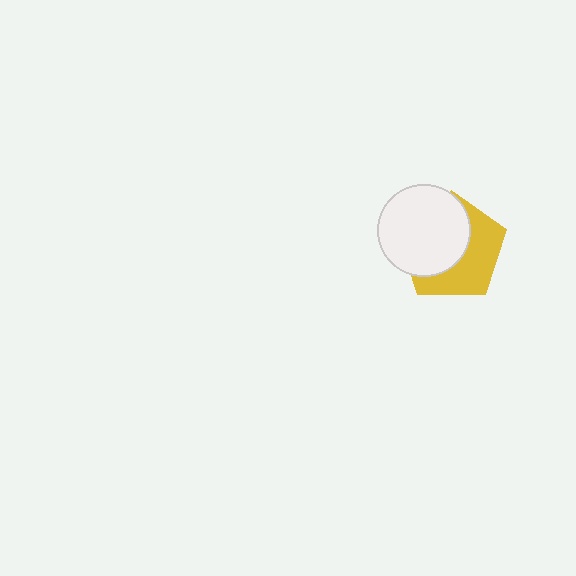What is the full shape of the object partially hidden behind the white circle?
The partially hidden object is a yellow pentagon.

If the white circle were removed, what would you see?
You would see the complete yellow pentagon.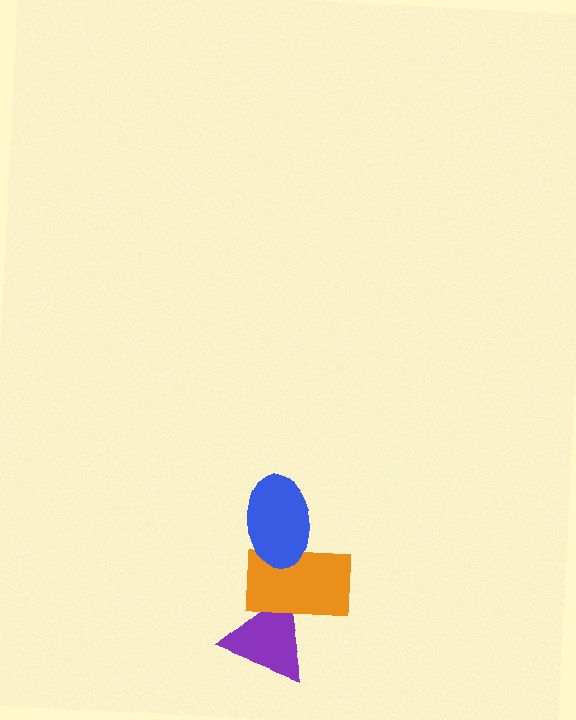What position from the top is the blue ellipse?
The blue ellipse is 1st from the top.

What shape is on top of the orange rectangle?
The blue ellipse is on top of the orange rectangle.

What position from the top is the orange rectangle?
The orange rectangle is 2nd from the top.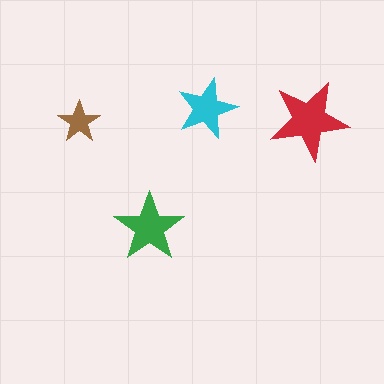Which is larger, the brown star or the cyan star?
The cyan one.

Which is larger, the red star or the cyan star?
The red one.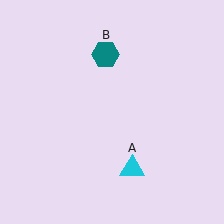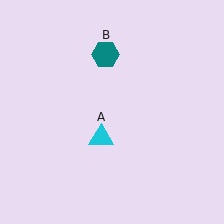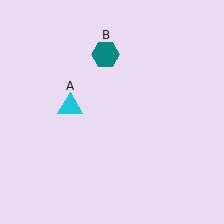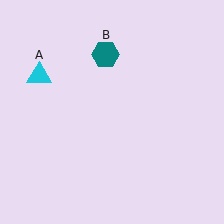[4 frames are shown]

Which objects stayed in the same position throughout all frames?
Teal hexagon (object B) remained stationary.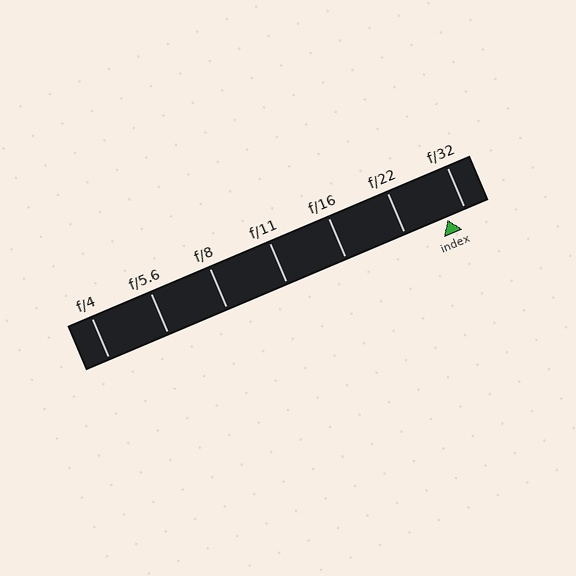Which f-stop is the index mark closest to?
The index mark is closest to f/32.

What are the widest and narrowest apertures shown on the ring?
The widest aperture shown is f/4 and the narrowest is f/32.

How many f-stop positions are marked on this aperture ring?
There are 7 f-stop positions marked.